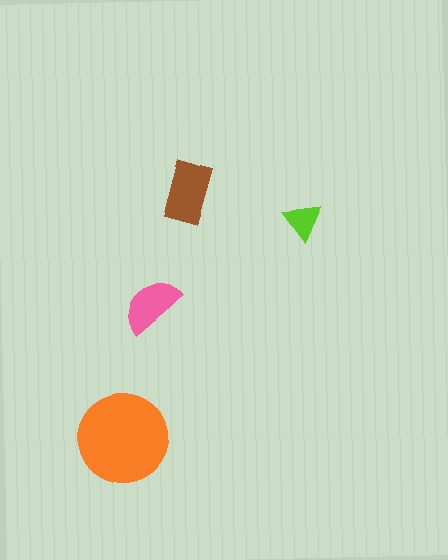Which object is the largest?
The orange circle.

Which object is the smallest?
The lime triangle.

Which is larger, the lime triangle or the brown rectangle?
The brown rectangle.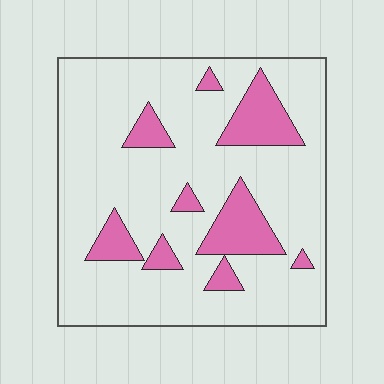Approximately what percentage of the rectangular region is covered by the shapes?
Approximately 20%.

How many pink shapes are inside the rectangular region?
9.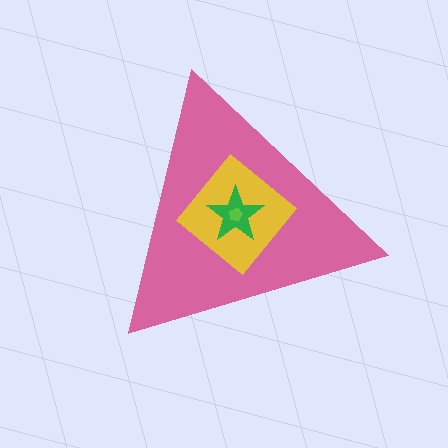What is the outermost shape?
The pink triangle.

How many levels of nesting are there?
4.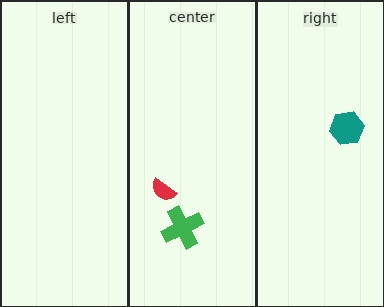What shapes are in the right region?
The teal hexagon.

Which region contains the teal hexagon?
The right region.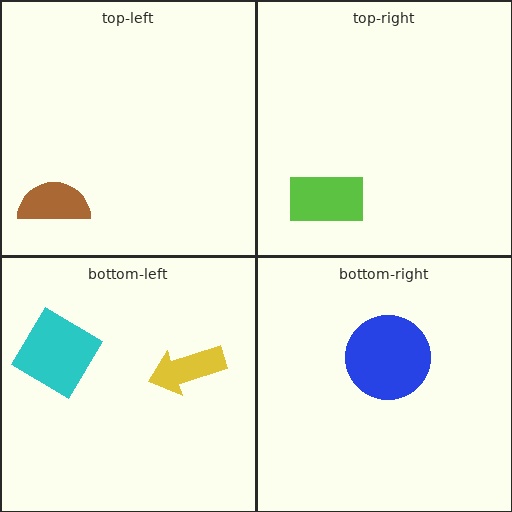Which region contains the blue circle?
The bottom-right region.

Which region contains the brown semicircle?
The top-left region.